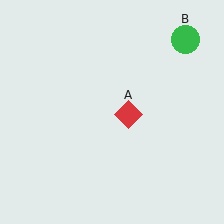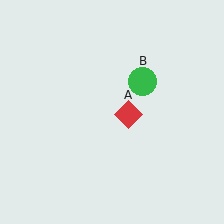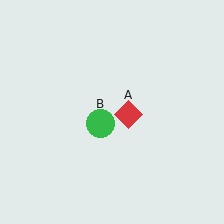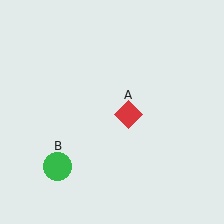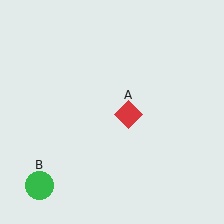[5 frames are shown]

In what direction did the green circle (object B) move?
The green circle (object B) moved down and to the left.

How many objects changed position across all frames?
1 object changed position: green circle (object B).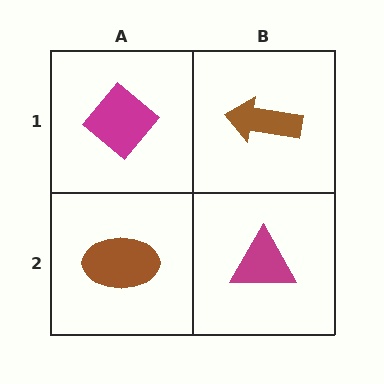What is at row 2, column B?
A magenta triangle.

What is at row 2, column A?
A brown ellipse.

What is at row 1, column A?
A magenta diamond.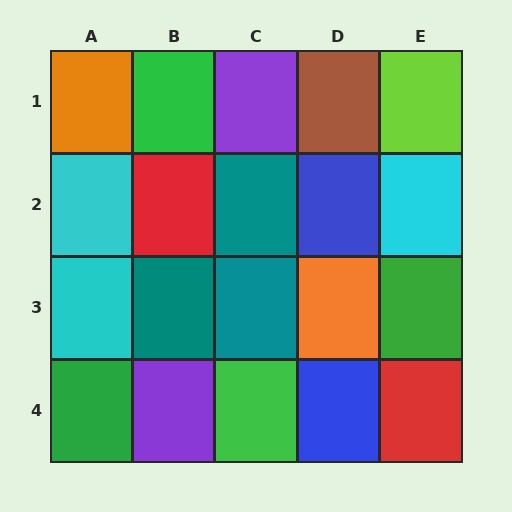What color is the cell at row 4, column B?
Purple.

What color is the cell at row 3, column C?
Teal.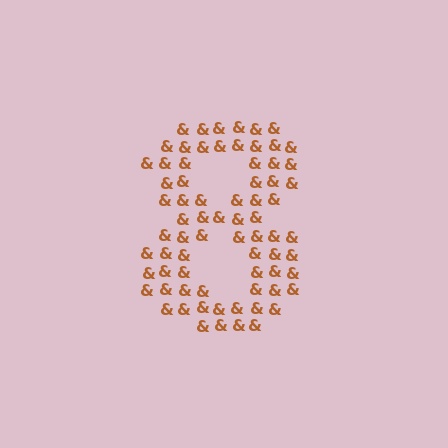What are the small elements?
The small elements are ampersands.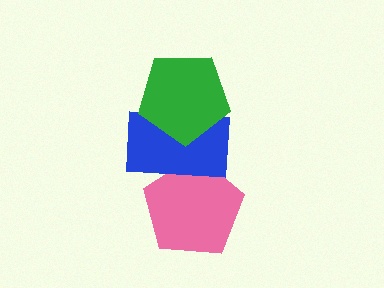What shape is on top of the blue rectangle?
The green pentagon is on top of the blue rectangle.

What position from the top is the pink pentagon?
The pink pentagon is 3rd from the top.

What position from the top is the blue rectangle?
The blue rectangle is 2nd from the top.